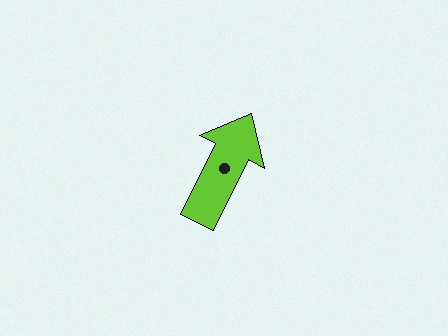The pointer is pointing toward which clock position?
Roughly 1 o'clock.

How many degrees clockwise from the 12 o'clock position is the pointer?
Approximately 27 degrees.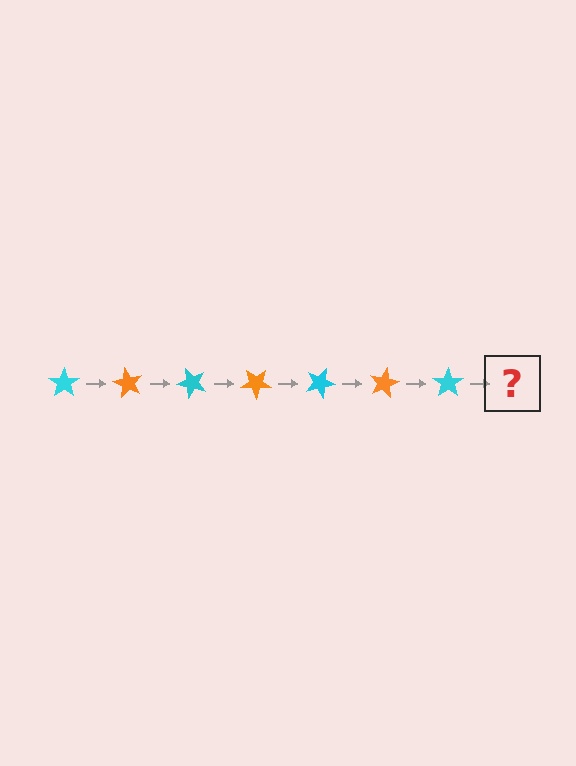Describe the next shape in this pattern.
It should be an orange star, rotated 420 degrees from the start.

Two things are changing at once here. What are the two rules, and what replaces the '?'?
The two rules are that it rotates 60 degrees each step and the color cycles through cyan and orange. The '?' should be an orange star, rotated 420 degrees from the start.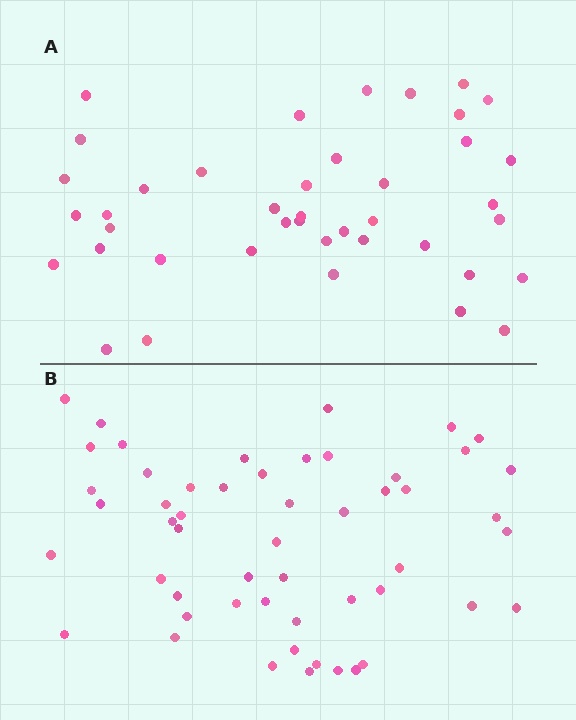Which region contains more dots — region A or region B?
Region B (the bottom region) has more dots.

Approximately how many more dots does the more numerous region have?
Region B has roughly 12 or so more dots than region A.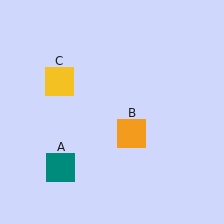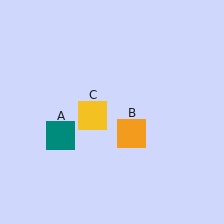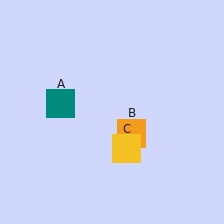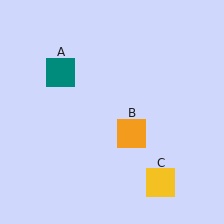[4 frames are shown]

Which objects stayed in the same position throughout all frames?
Orange square (object B) remained stationary.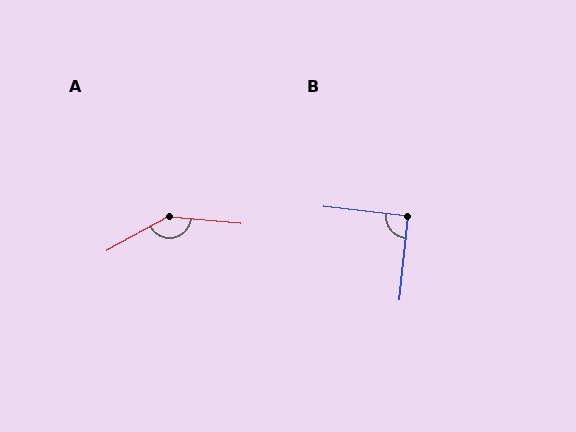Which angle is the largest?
A, at approximately 146 degrees.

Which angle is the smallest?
B, at approximately 91 degrees.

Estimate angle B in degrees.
Approximately 91 degrees.